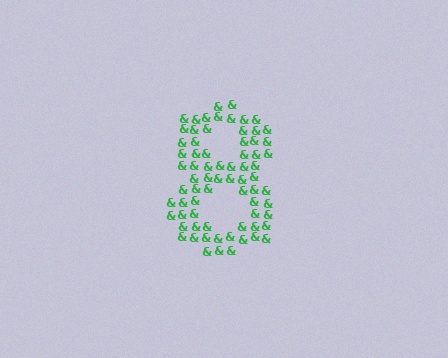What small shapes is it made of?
It is made of small ampersands.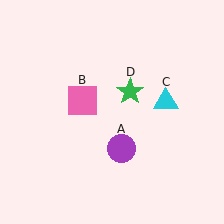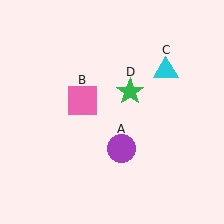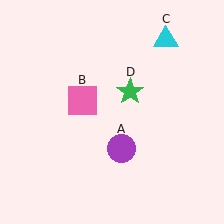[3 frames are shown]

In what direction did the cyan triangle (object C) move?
The cyan triangle (object C) moved up.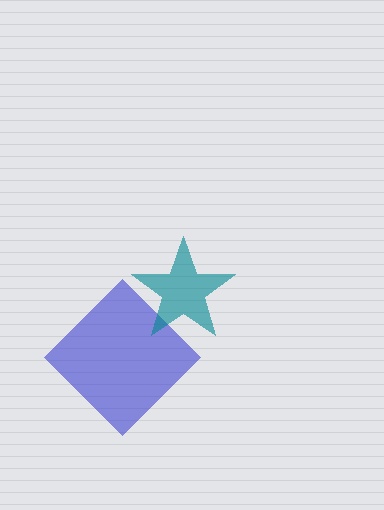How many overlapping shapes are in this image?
There are 2 overlapping shapes in the image.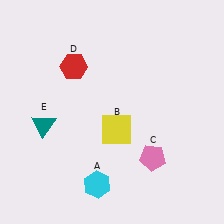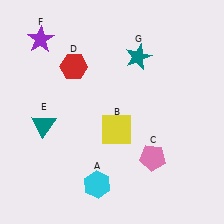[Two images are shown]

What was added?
A purple star (F), a teal star (G) were added in Image 2.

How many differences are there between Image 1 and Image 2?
There are 2 differences between the two images.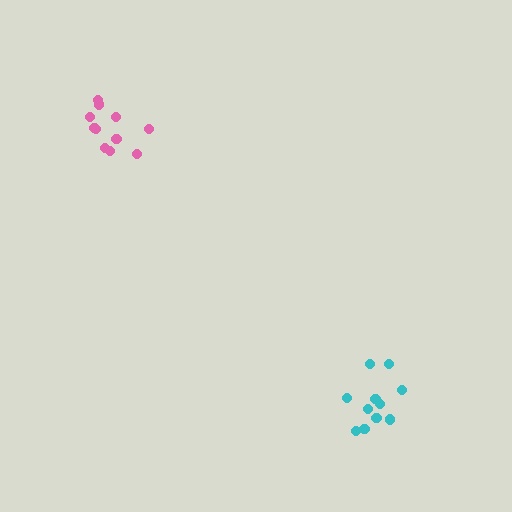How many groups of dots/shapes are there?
There are 2 groups.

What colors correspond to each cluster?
The clusters are colored: cyan, pink.